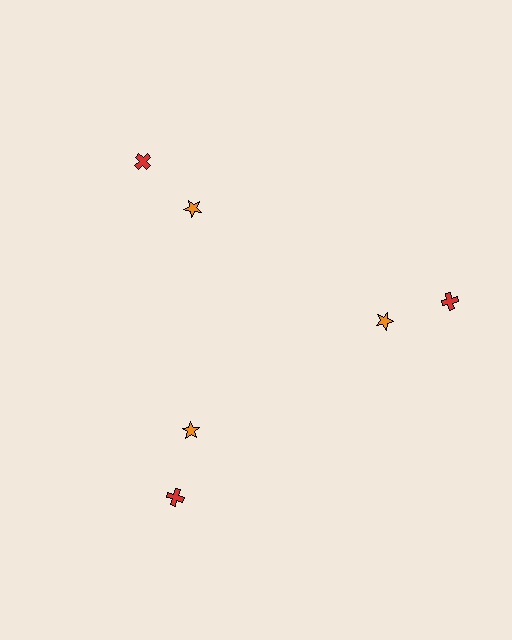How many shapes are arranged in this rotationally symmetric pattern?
There are 6 shapes, arranged in 3 groups of 2.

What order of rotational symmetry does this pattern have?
This pattern has 3-fold rotational symmetry.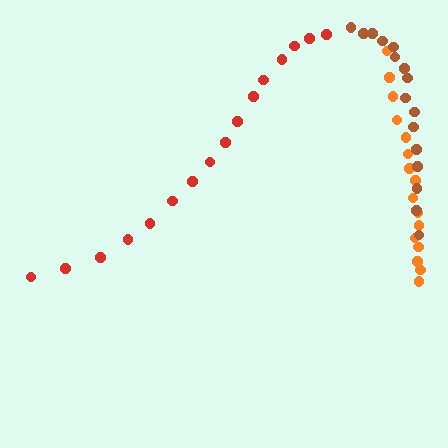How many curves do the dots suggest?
There are 3 distinct paths.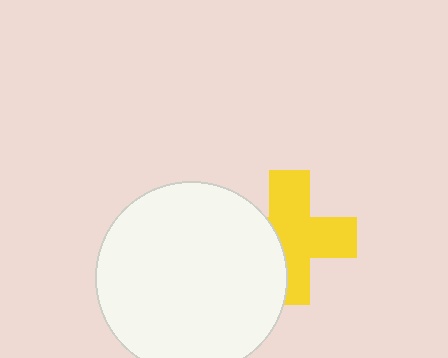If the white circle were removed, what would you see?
You would see the complete yellow cross.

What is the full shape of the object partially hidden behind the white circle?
The partially hidden object is a yellow cross.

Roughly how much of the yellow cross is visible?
Most of it is visible (roughly 67%).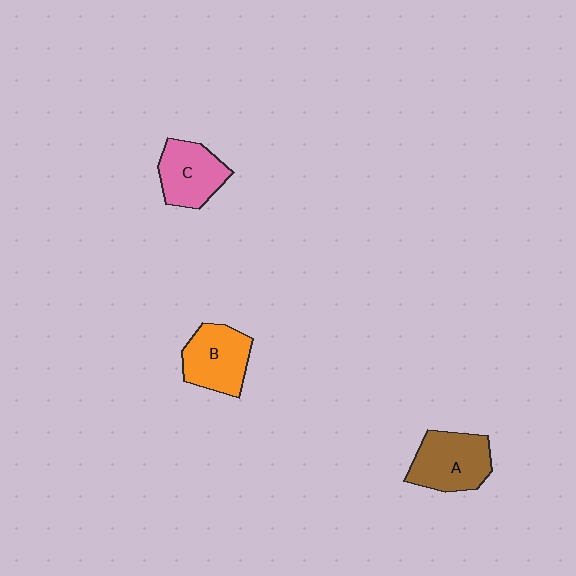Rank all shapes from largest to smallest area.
From largest to smallest: A (brown), B (orange), C (pink).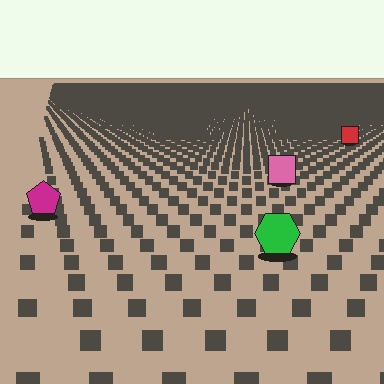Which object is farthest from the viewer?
The red square is farthest from the viewer. It appears smaller and the ground texture around it is denser.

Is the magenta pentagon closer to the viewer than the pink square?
Yes. The magenta pentagon is closer — you can tell from the texture gradient: the ground texture is coarser near it.